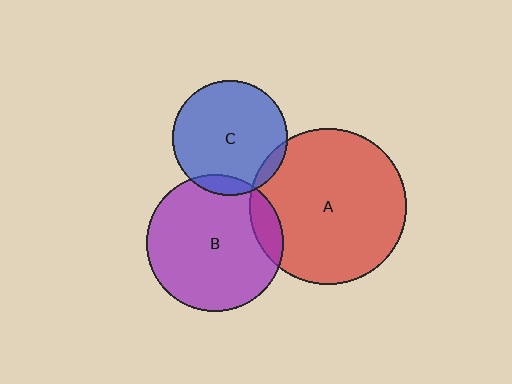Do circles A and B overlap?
Yes.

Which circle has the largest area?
Circle A (red).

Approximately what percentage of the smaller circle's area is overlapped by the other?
Approximately 10%.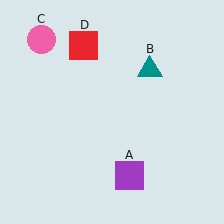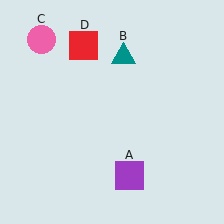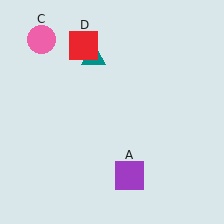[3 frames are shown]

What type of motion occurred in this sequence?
The teal triangle (object B) rotated counterclockwise around the center of the scene.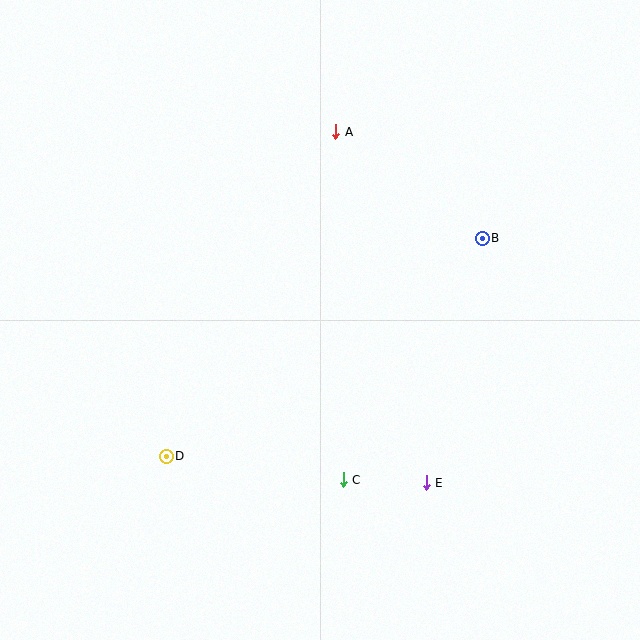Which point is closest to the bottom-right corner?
Point E is closest to the bottom-right corner.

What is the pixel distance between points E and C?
The distance between E and C is 83 pixels.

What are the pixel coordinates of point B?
Point B is at (482, 238).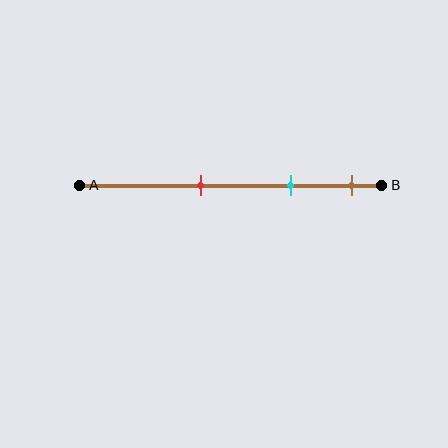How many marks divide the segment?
There are 3 marks dividing the segment.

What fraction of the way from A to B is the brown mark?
The brown mark is approximately 90% (0.9) of the way from A to B.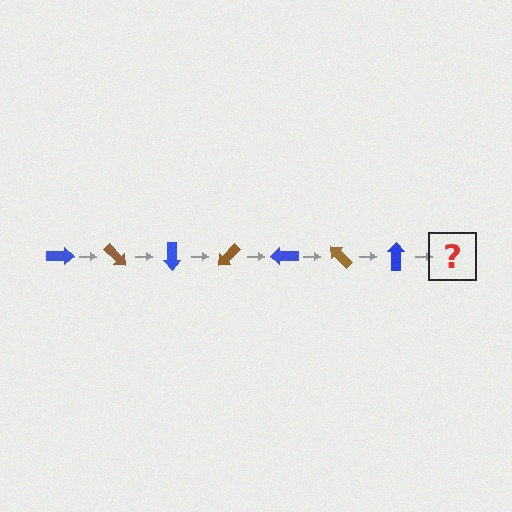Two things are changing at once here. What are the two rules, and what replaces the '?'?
The two rules are that it rotates 45 degrees each step and the color cycles through blue and brown. The '?' should be a brown arrow, rotated 315 degrees from the start.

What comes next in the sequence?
The next element should be a brown arrow, rotated 315 degrees from the start.